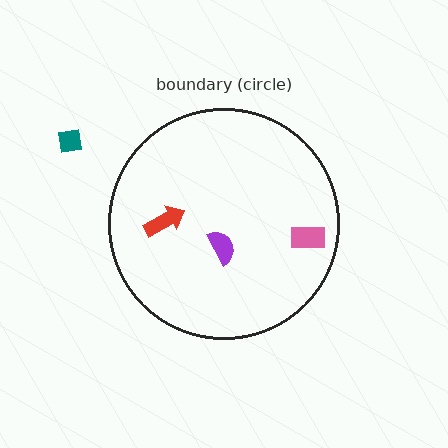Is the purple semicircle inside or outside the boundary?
Inside.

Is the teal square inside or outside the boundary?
Outside.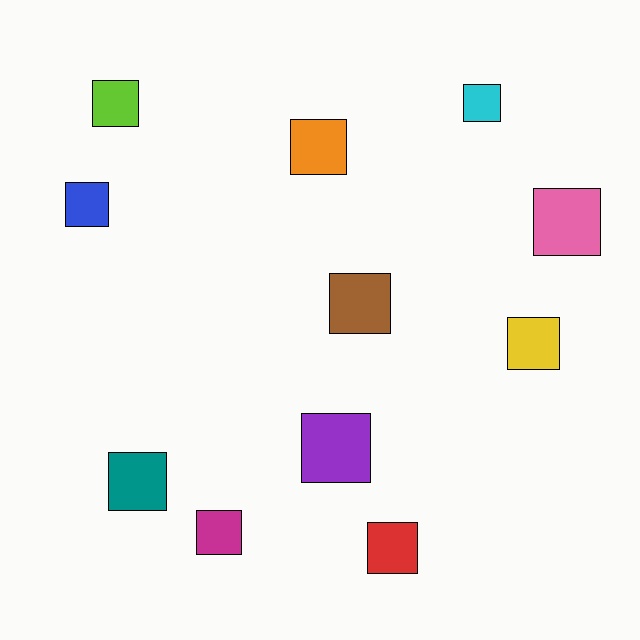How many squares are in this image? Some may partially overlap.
There are 11 squares.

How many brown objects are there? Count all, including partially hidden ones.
There is 1 brown object.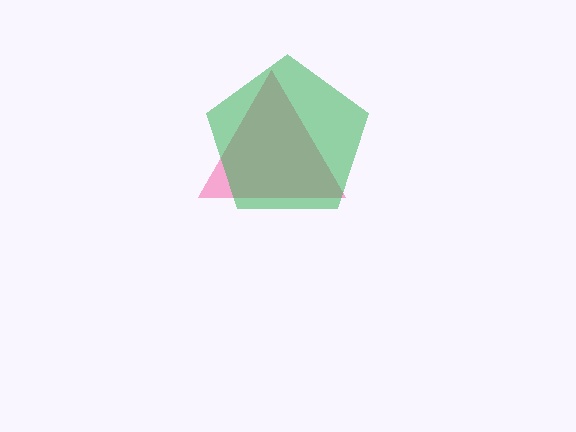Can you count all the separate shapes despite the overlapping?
Yes, there are 2 separate shapes.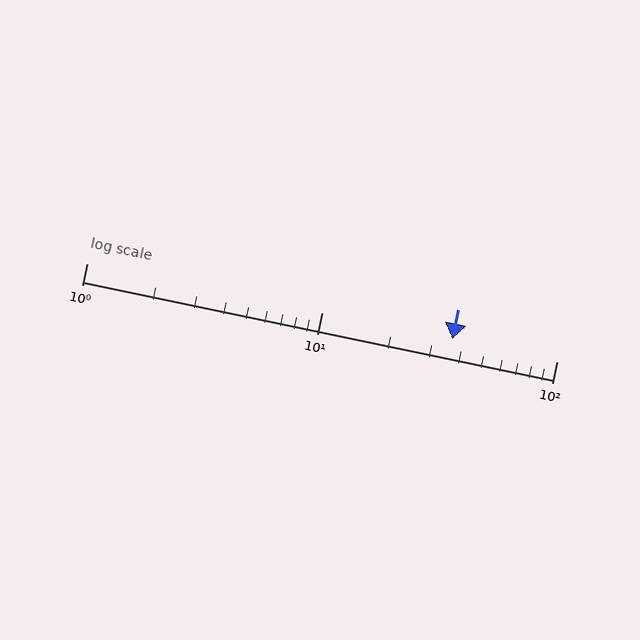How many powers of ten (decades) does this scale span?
The scale spans 2 decades, from 1 to 100.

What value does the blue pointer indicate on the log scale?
The pointer indicates approximately 36.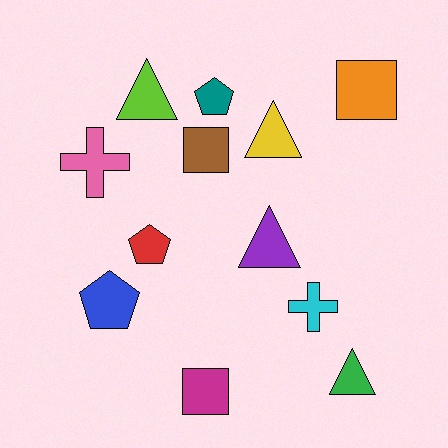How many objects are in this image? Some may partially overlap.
There are 12 objects.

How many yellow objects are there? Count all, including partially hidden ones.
There is 1 yellow object.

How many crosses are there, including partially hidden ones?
There are 2 crosses.